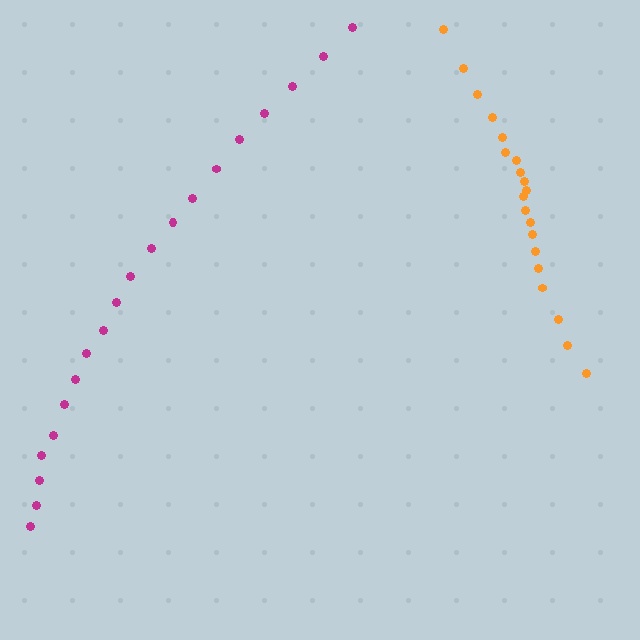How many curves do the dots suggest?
There are 2 distinct paths.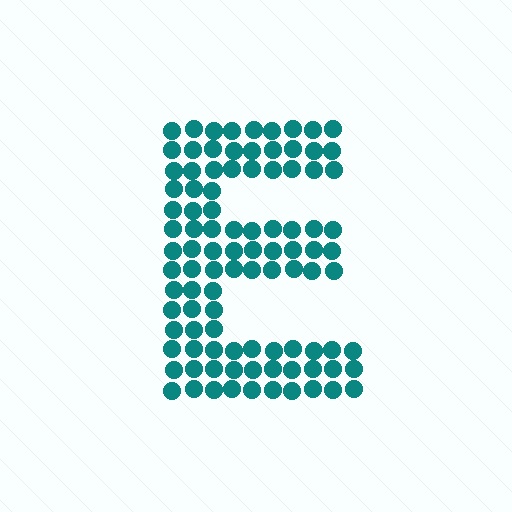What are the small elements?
The small elements are circles.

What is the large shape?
The large shape is the letter E.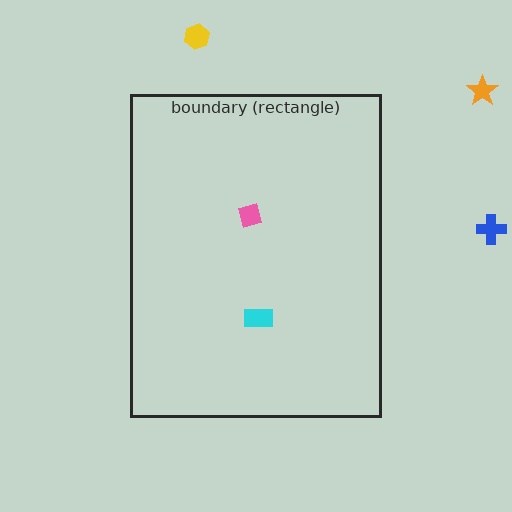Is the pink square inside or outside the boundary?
Inside.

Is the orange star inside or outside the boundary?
Outside.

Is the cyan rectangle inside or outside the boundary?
Inside.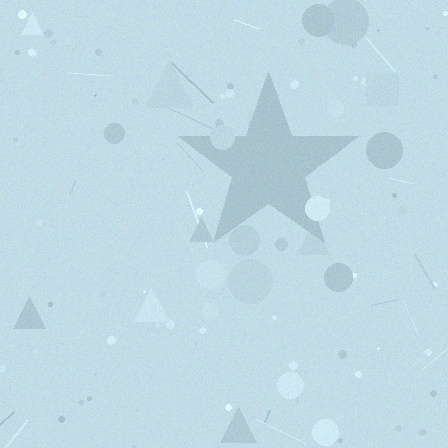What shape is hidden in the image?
A star is hidden in the image.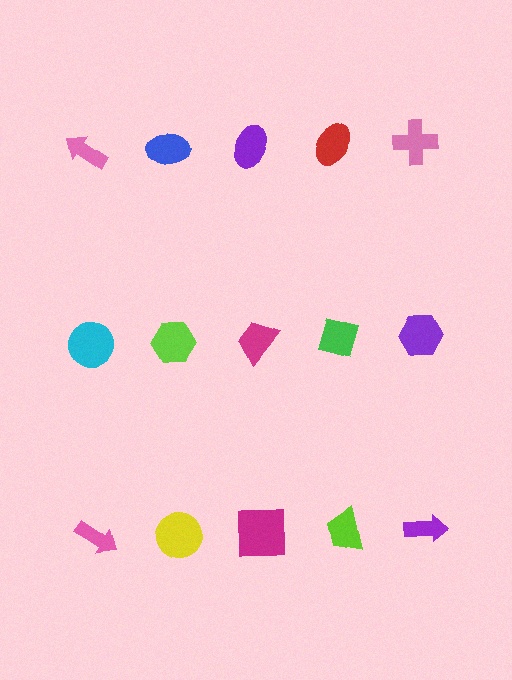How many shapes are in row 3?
5 shapes.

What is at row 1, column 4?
A red ellipse.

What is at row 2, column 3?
A magenta trapezoid.